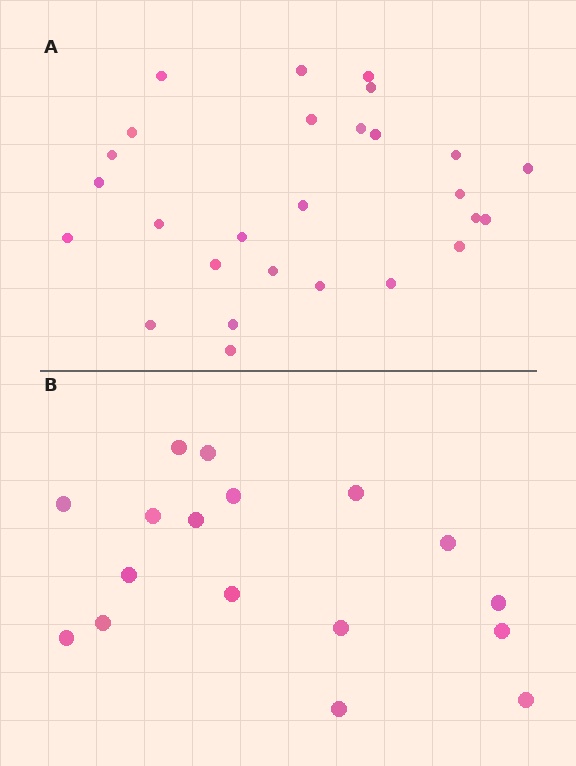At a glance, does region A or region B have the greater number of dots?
Region A (the top region) has more dots.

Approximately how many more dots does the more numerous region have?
Region A has roughly 10 or so more dots than region B.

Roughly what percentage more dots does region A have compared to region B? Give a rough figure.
About 60% more.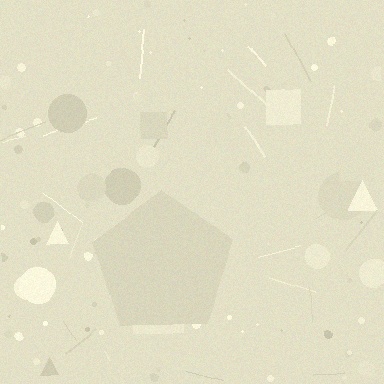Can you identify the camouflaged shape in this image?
The camouflaged shape is a pentagon.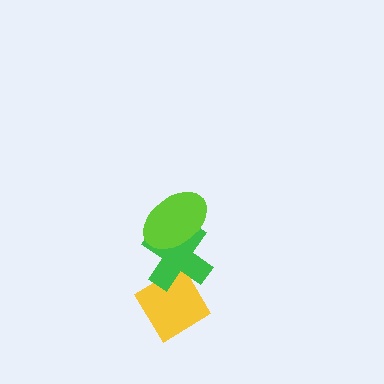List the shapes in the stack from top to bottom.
From top to bottom: the lime ellipse, the green cross, the yellow diamond.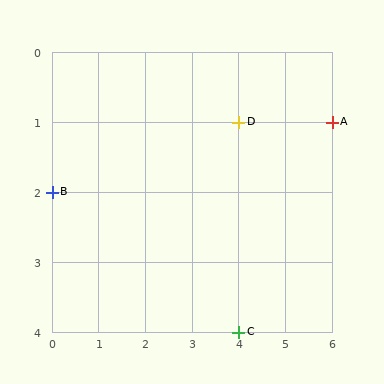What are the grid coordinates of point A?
Point A is at grid coordinates (6, 1).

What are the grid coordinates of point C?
Point C is at grid coordinates (4, 4).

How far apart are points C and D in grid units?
Points C and D are 3 rows apart.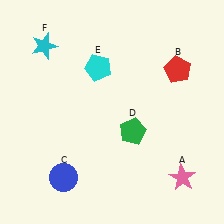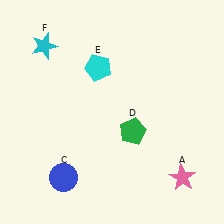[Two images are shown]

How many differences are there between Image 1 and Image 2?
There is 1 difference between the two images.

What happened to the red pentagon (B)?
The red pentagon (B) was removed in Image 2. It was in the top-right area of Image 1.